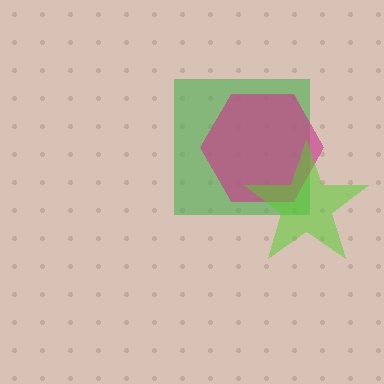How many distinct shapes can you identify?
There are 3 distinct shapes: a green square, a magenta hexagon, a lime star.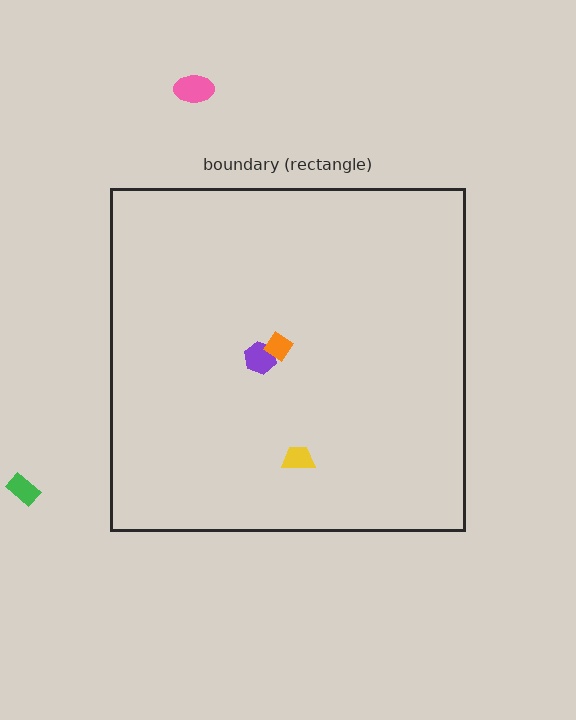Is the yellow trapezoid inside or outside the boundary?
Inside.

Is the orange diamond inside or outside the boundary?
Inside.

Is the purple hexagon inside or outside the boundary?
Inside.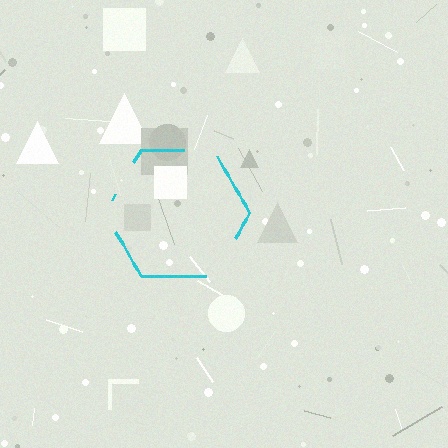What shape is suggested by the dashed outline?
The dashed outline suggests a hexagon.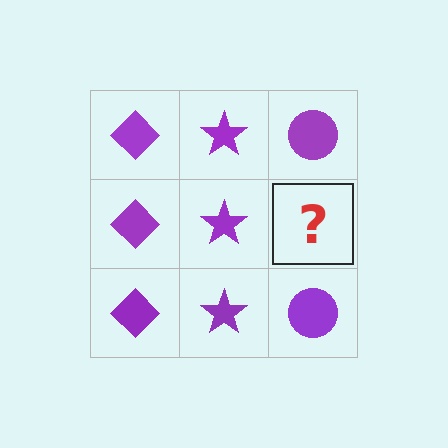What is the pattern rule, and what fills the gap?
The rule is that each column has a consistent shape. The gap should be filled with a purple circle.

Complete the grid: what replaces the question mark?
The question mark should be replaced with a purple circle.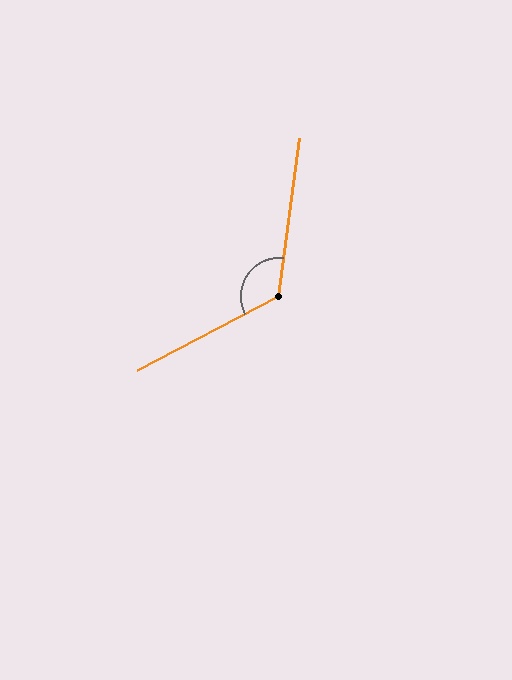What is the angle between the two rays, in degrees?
Approximately 125 degrees.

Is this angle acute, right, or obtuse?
It is obtuse.